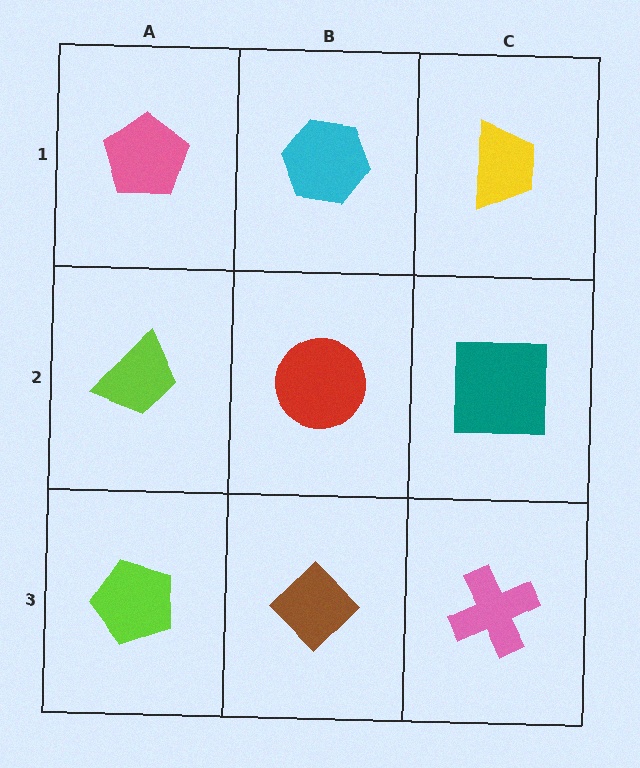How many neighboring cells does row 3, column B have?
3.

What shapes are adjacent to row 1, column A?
A lime trapezoid (row 2, column A), a cyan hexagon (row 1, column B).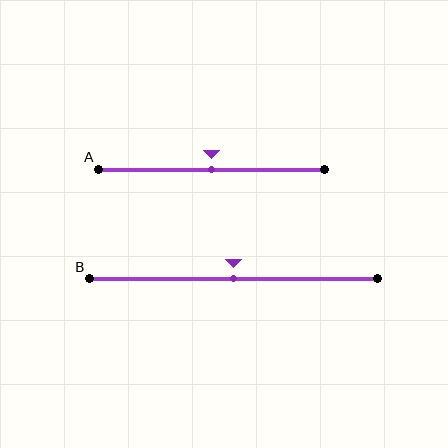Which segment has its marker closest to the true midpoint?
Segment A has its marker closest to the true midpoint.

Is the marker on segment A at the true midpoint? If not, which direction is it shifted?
Yes, the marker on segment A is at the true midpoint.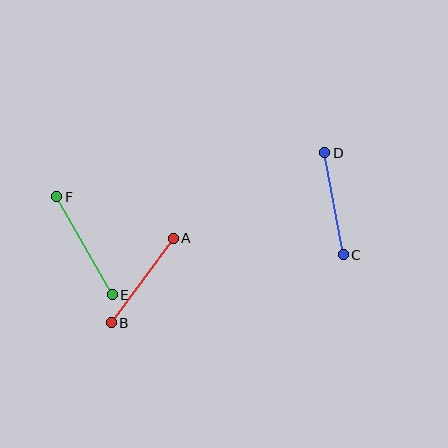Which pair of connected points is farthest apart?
Points E and F are farthest apart.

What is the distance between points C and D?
The distance is approximately 104 pixels.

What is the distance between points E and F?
The distance is approximately 113 pixels.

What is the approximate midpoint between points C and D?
The midpoint is at approximately (334, 204) pixels.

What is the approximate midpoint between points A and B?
The midpoint is at approximately (142, 280) pixels.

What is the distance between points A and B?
The distance is approximately 105 pixels.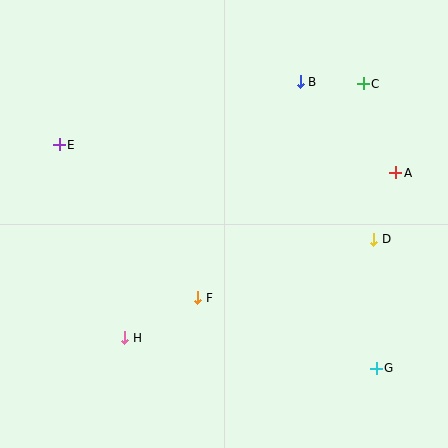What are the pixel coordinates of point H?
Point H is at (125, 338).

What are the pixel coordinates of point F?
Point F is at (198, 298).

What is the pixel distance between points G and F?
The distance between G and F is 192 pixels.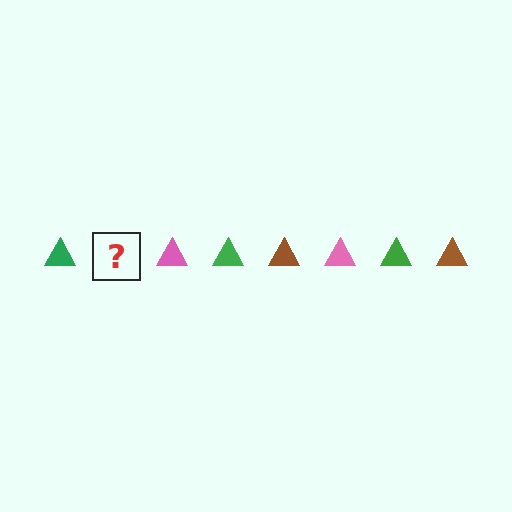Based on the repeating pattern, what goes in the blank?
The blank should be a brown triangle.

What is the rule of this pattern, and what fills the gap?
The rule is that the pattern cycles through green, brown, pink triangles. The gap should be filled with a brown triangle.